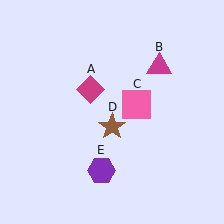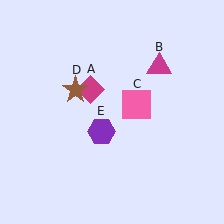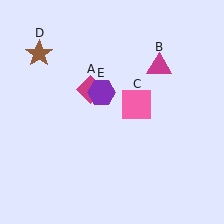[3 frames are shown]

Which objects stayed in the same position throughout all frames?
Magenta diamond (object A) and magenta triangle (object B) and pink square (object C) remained stationary.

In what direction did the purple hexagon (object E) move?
The purple hexagon (object E) moved up.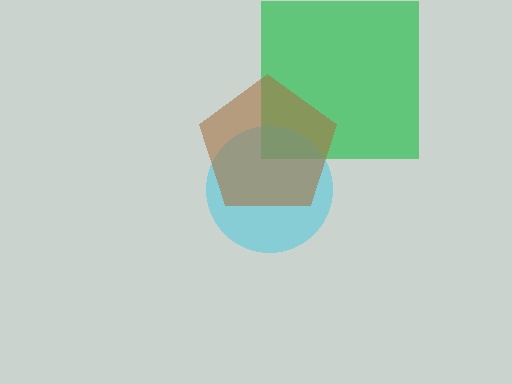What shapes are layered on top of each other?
The layered shapes are: a green square, a cyan circle, a brown pentagon.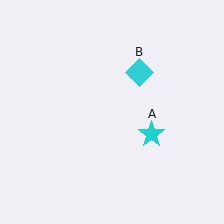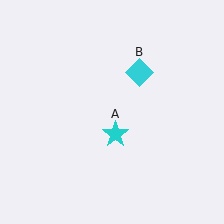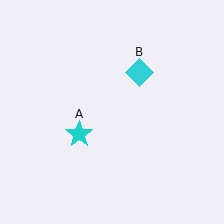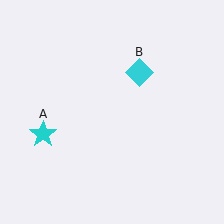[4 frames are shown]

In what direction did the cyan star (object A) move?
The cyan star (object A) moved left.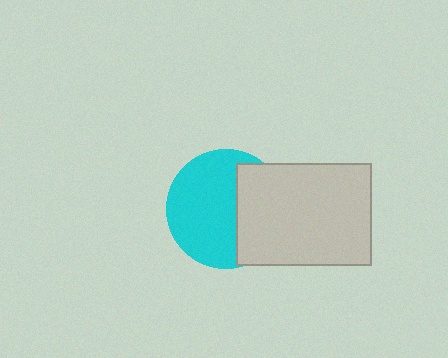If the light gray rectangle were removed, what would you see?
You would see the complete cyan circle.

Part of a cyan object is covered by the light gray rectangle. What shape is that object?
It is a circle.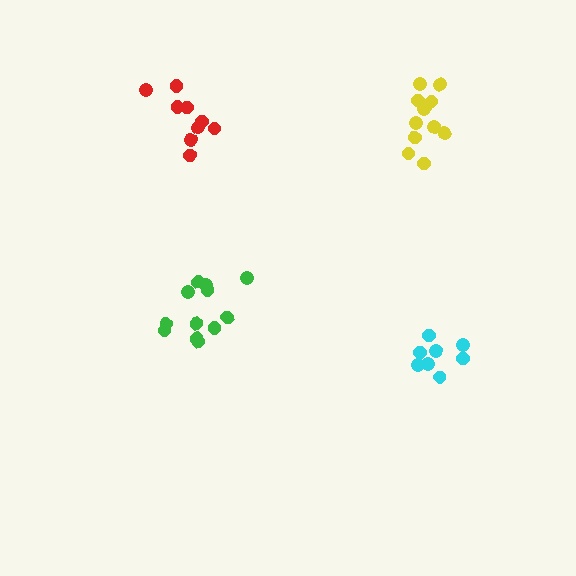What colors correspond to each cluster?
The clusters are colored: yellow, cyan, green, red.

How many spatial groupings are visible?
There are 4 spatial groupings.